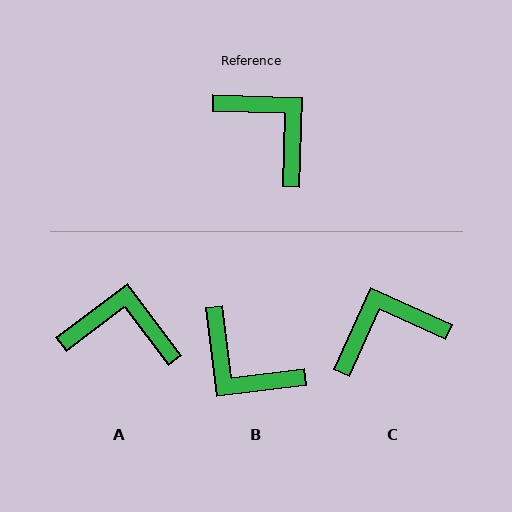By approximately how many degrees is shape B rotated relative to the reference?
Approximately 171 degrees clockwise.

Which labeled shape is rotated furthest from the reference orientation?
B, about 171 degrees away.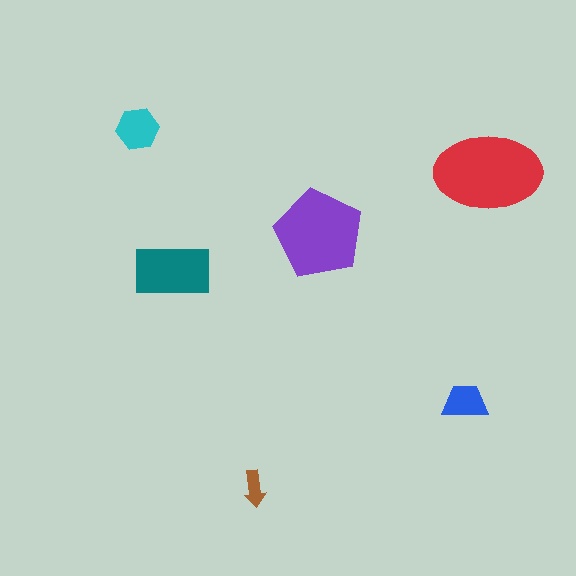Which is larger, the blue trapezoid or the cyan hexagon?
The cyan hexagon.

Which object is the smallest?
The brown arrow.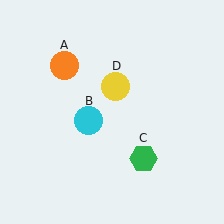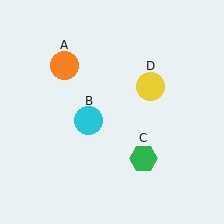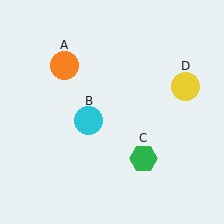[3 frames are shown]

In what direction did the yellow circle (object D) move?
The yellow circle (object D) moved right.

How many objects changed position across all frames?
1 object changed position: yellow circle (object D).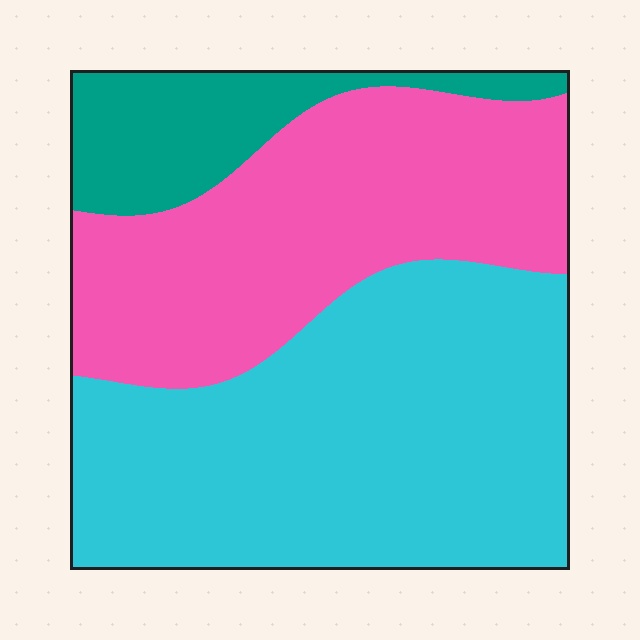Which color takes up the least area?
Teal, at roughly 15%.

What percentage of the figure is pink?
Pink covers roughly 35% of the figure.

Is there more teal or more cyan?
Cyan.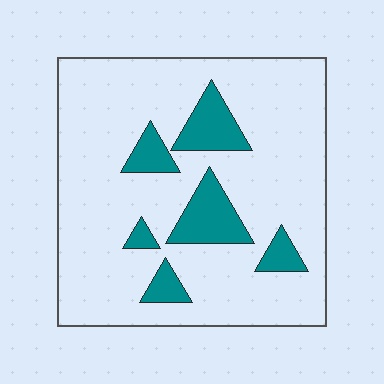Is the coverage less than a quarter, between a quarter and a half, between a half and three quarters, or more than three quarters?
Less than a quarter.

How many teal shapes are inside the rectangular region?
6.